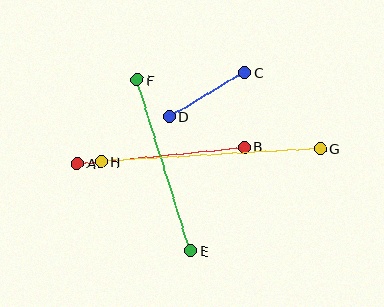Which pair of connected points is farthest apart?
Points G and H are farthest apart.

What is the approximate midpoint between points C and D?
The midpoint is at approximately (207, 94) pixels.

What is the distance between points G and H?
The distance is approximately 220 pixels.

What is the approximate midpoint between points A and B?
The midpoint is at approximately (161, 155) pixels.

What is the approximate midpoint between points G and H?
The midpoint is at approximately (211, 155) pixels.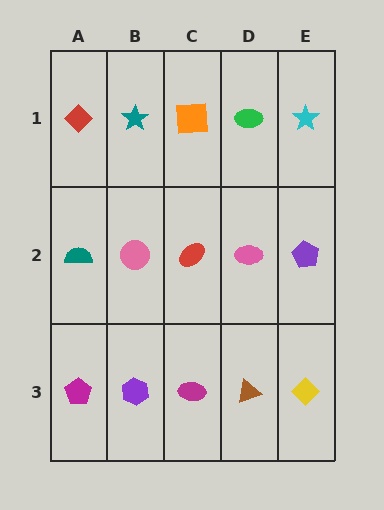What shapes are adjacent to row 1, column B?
A pink circle (row 2, column B), a red diamond (row 1, column A), an orange square (row 1, column C).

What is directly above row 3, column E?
A purple pentagon.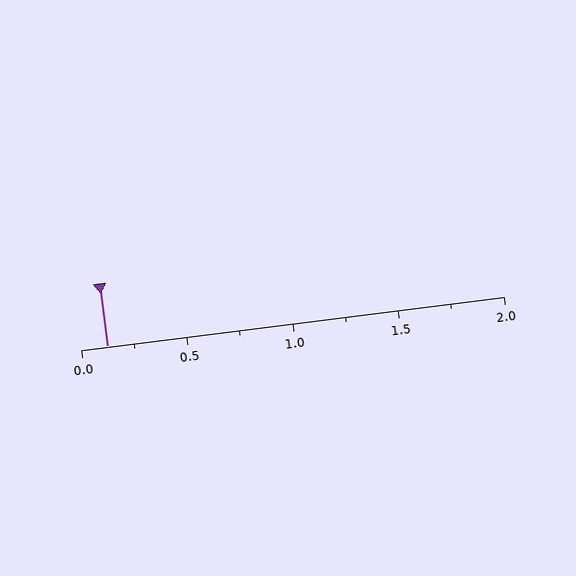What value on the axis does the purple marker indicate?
The marker indicates approximately 0.12.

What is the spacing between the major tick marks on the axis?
The major ticks are spaced 0.5 apart.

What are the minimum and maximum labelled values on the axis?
The axis runs from 0.0 to 2.0.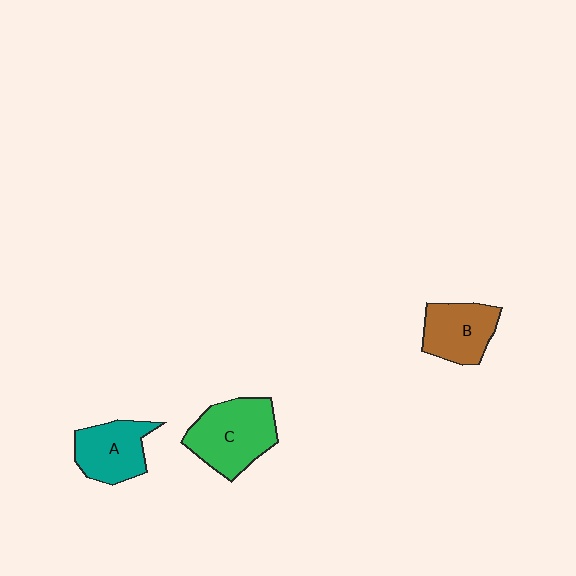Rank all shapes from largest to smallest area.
From largest to smallest: C (green), A (teal), B (brown).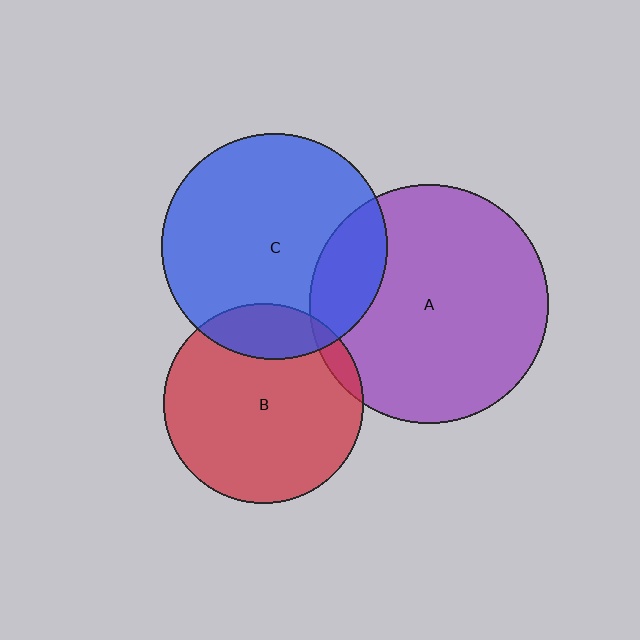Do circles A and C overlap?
Yes.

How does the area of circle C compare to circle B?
Approximately 1.3 times.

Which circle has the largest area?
Circle A (purple).